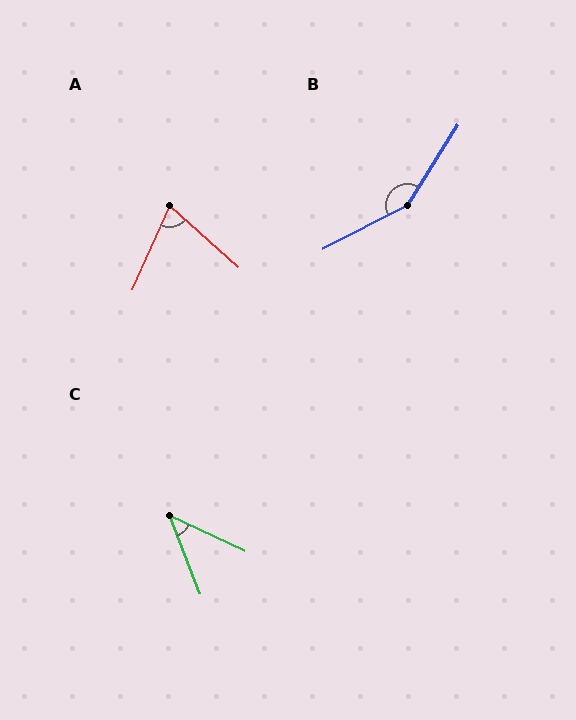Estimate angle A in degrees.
Approximately 72 degrees.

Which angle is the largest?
B, at approximately 149 degrees.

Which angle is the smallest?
C, at approximately 44 degrees.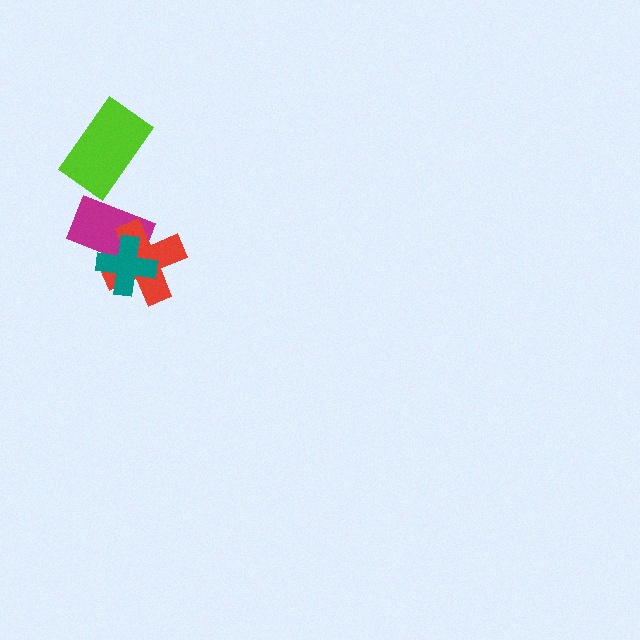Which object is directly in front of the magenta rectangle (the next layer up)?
The red cross is directly in front of the magenta rectangle.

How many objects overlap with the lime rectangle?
0 objects overlap with the lime rectangle.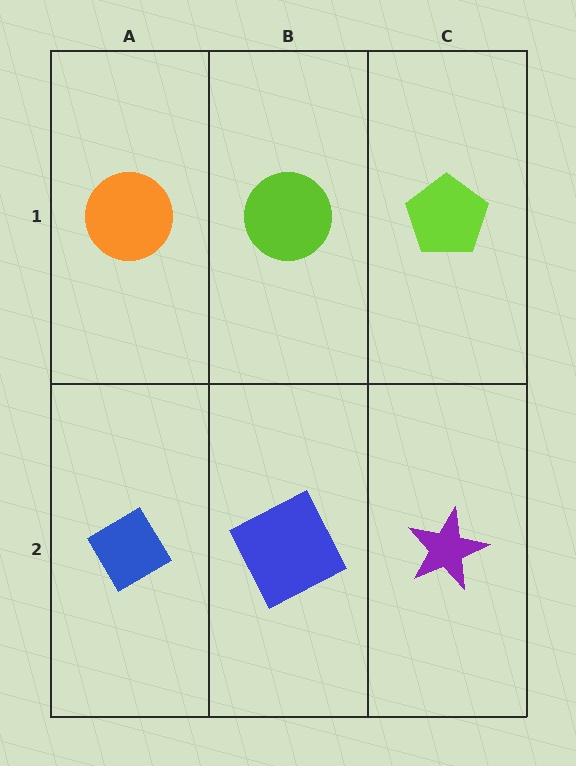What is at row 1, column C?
A lime pentagon.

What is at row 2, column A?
A blue diamond.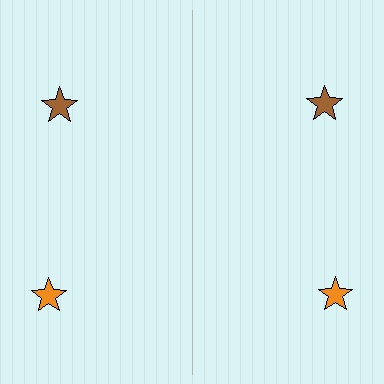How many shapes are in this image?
There are 4 shapes in this image.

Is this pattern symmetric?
Yes, this pattern has bilateral (reflection) symmetry.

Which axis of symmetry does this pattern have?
The pattern has a vertical axis of symmetry running through the center of the image.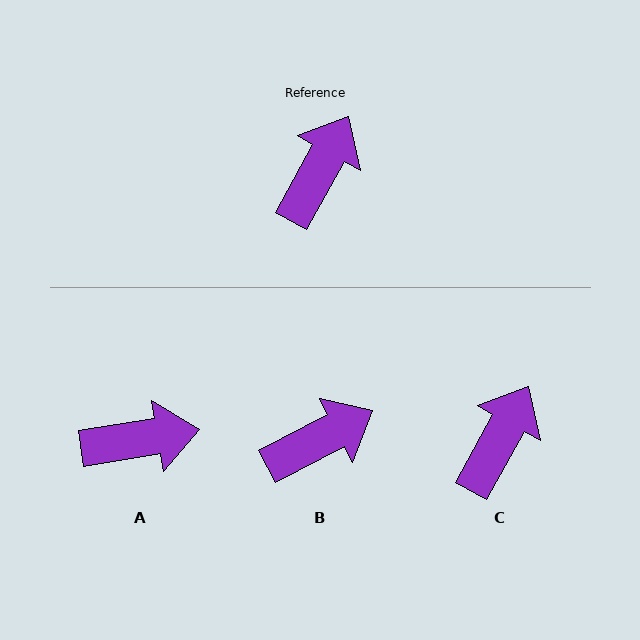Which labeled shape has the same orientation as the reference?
C.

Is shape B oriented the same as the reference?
No, it is off by about 33 degrees.